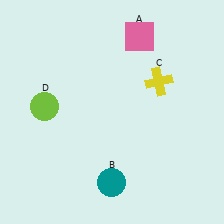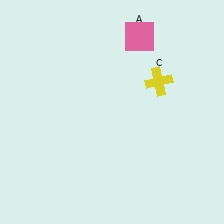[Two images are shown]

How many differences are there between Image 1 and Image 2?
There are 2 differences between the two images.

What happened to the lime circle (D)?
The lime circle (D) was removed in Image 2. It was in the top-left area of Image 1.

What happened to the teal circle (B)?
The teal circle (B) was removed in Image 2. It was in the bottom-left area of Image 1.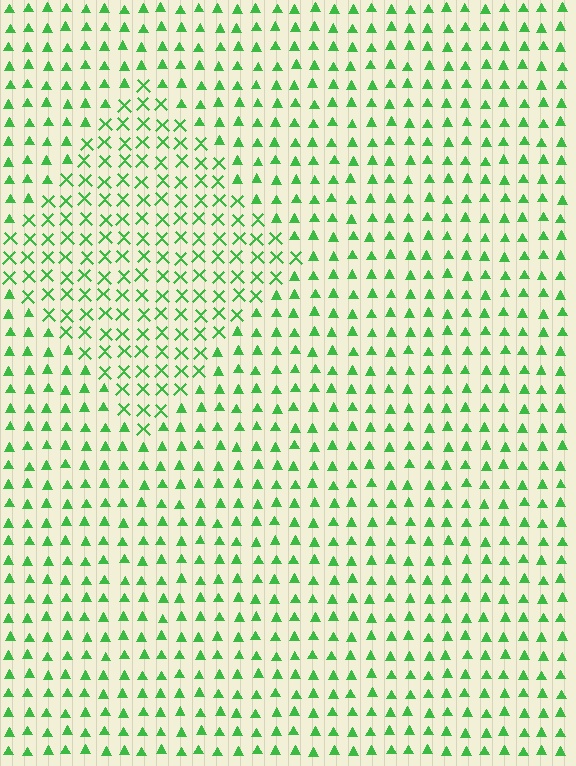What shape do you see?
I see a diamond.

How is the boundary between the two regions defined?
The boundary is defined by a change in element shape: X marks inside vs. triangles outside. All elements share the same color and spacing.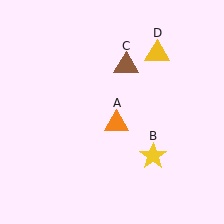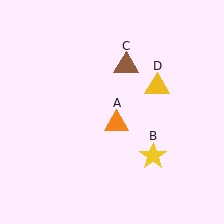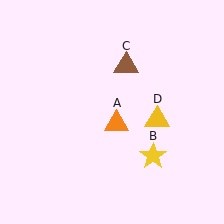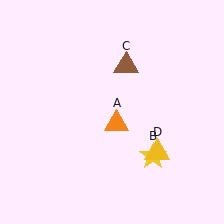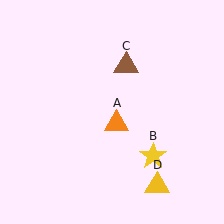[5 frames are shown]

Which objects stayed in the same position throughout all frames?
Orange triangle (object A) and yellow star (object B) and brown triangle (object C) remained stationary.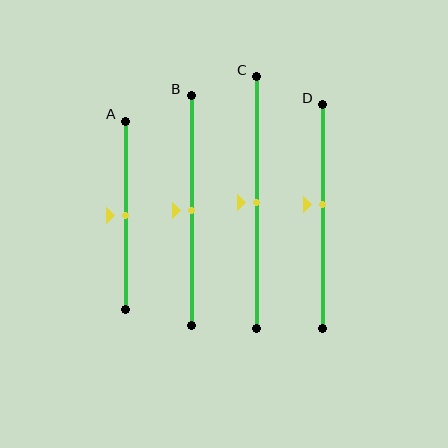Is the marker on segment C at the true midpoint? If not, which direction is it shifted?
Yes, the marker on segment C is at the true midpoint.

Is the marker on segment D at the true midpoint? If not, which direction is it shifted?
No, the marker on segment D is shifted upward by about 5% of the segment length.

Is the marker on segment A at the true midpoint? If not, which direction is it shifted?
Yes, the marker on segment A is at the true midpoint.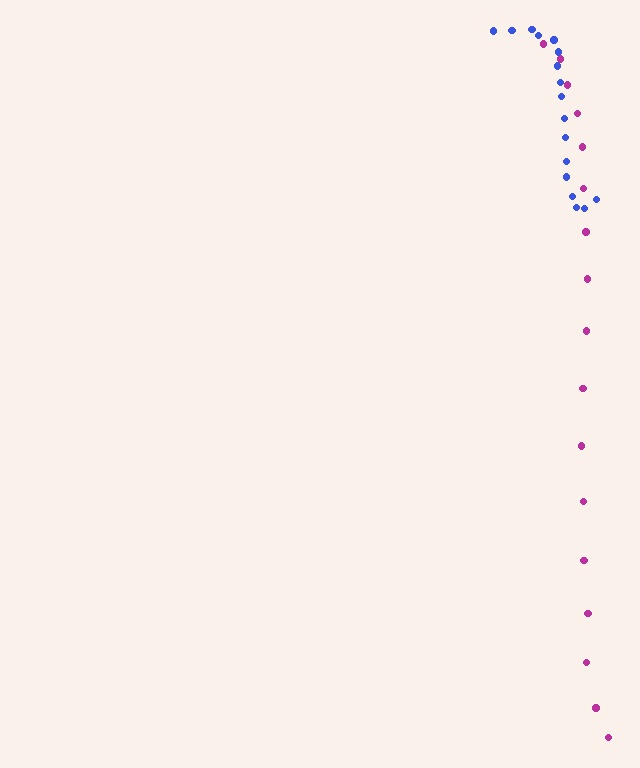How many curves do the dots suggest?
There are 2 distinct paths.